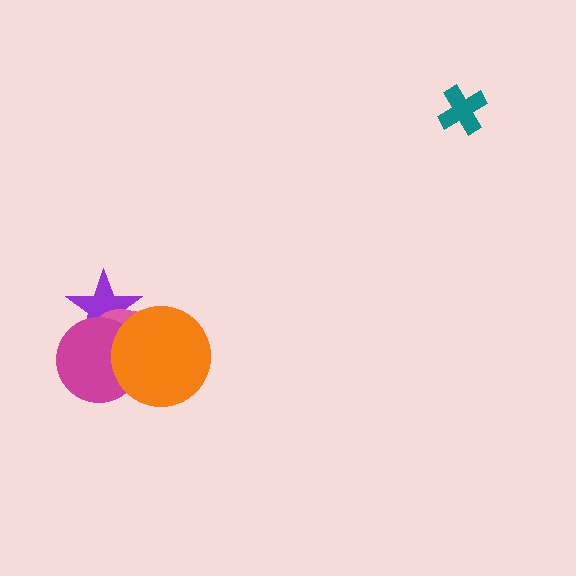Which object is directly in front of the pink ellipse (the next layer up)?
The magenta circle is directly in front of the pink ellipse.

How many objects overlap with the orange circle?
3 objects overlap with the orange circle.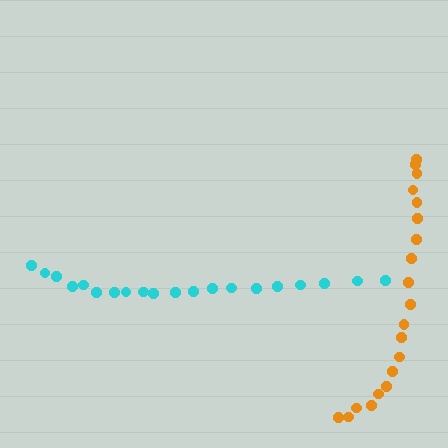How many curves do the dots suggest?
There are 2 distinct paths.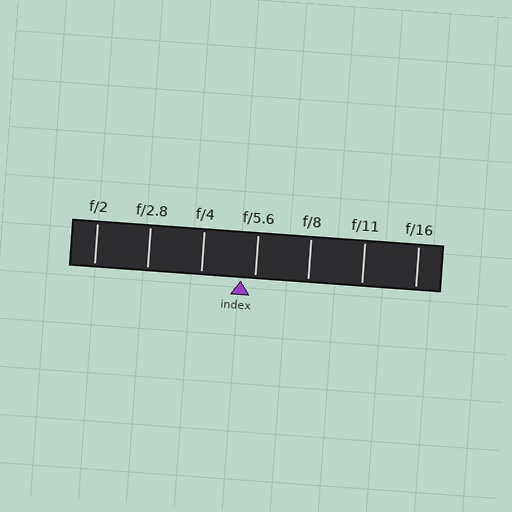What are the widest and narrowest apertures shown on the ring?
The widest aperture shown is f/2 and the narrowest is f/16.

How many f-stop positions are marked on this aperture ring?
There are 7 f-stop positions marked.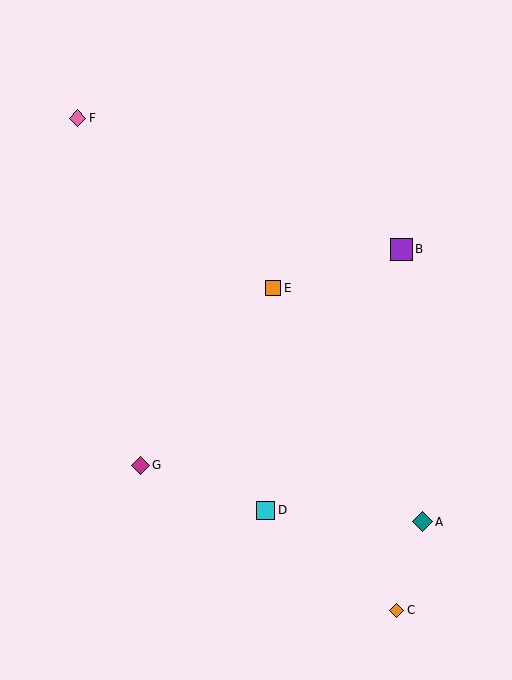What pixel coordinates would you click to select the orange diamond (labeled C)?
Click at (397, 610) to select the orange diamond C.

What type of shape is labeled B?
Shape B is a purple square.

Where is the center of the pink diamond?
The center of the pink diamond is at (77, 118).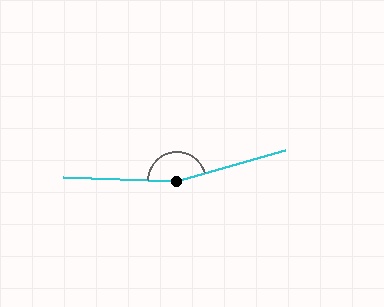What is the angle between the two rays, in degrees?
Approximately 162 degrees.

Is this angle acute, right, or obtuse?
It is obtuse.